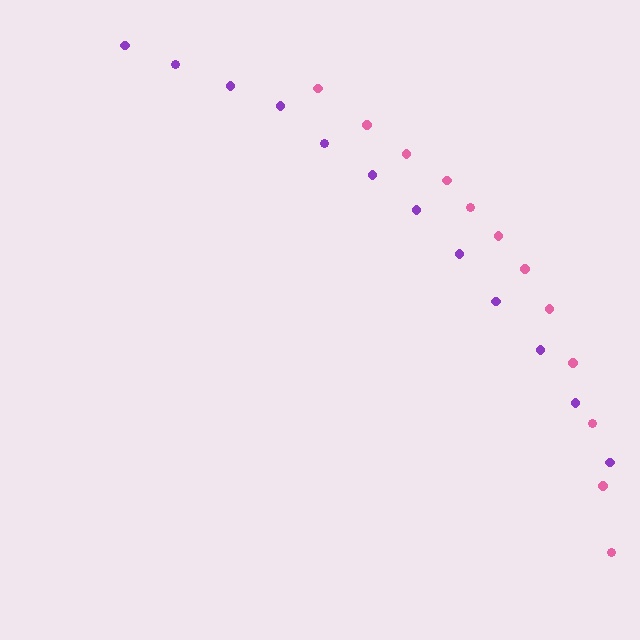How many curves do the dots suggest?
There are 2 distinct paths.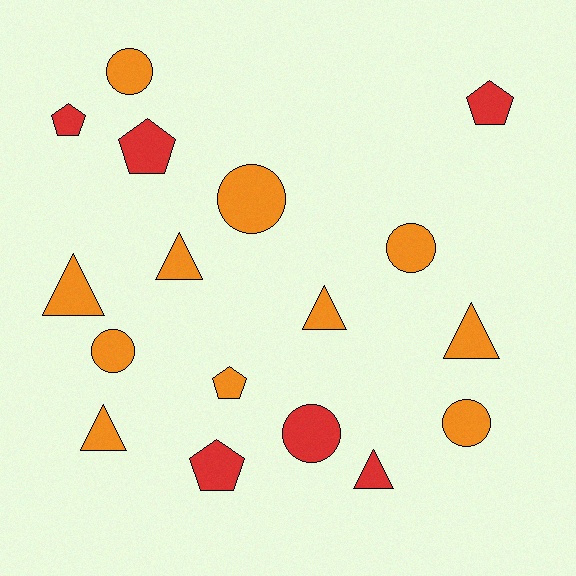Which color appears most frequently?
Orange, with 11 objects.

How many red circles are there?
There is 1 red circle.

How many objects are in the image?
There are 17 objects.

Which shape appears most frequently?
Circle, with 6 objects.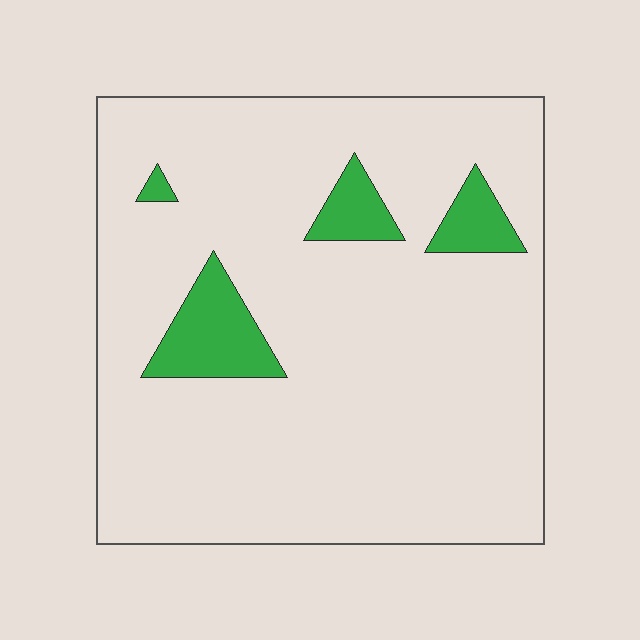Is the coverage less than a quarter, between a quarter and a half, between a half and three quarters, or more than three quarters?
Less than a quarter.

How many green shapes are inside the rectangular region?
4.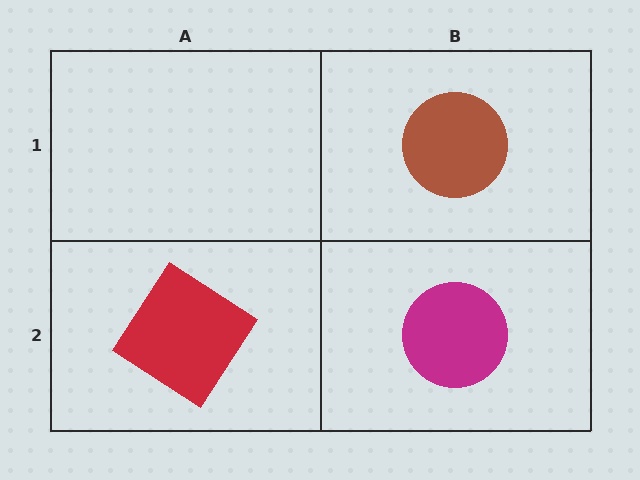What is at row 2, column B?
A magenta circle.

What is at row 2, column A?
A red diamond.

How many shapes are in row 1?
1 shape.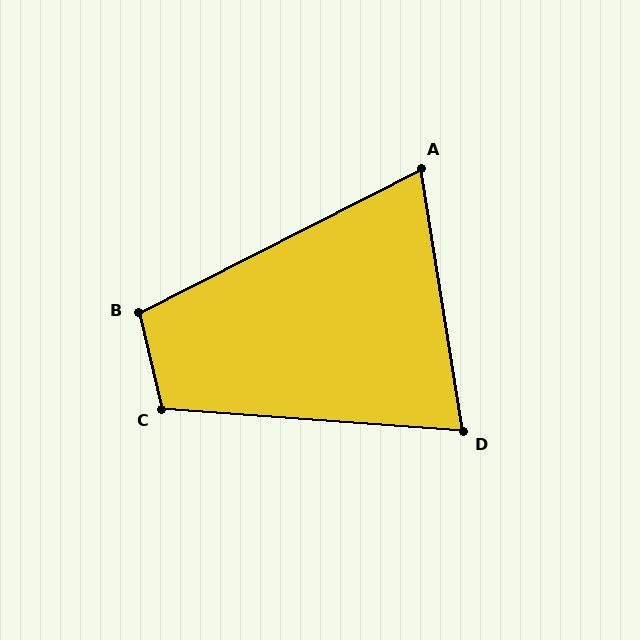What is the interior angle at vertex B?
Approximately 103 degrees (obtuse).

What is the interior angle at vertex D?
Approximately 77 degrees (acute).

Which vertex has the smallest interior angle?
A, at approximately 72 degrees.